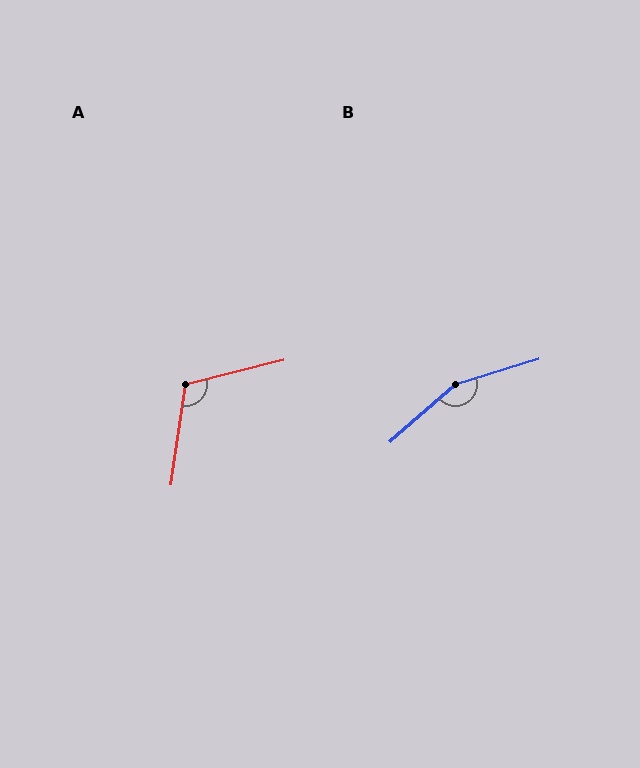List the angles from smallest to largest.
A (112°), B (155°).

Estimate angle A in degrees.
Approximately 112 degrees.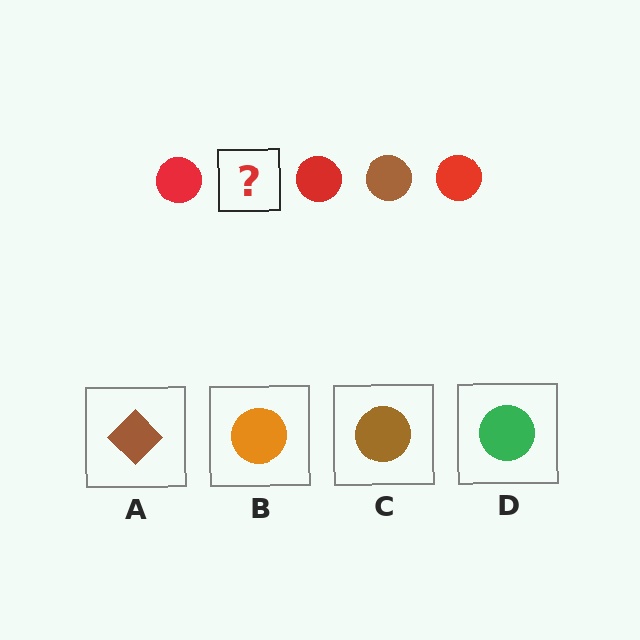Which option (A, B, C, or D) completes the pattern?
C.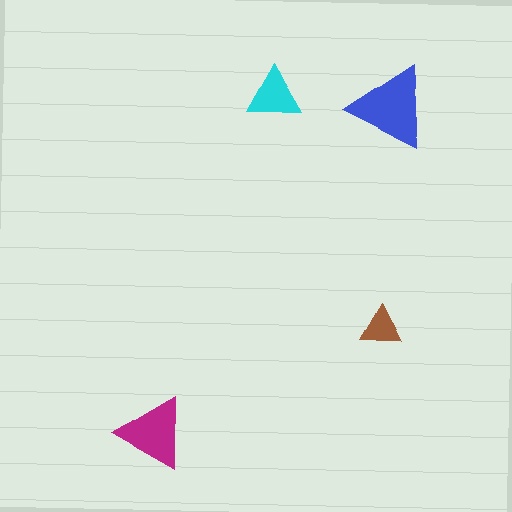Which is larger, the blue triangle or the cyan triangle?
The blue one.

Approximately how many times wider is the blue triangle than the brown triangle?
About 2 times wider.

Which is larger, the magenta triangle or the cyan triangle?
The magenta one.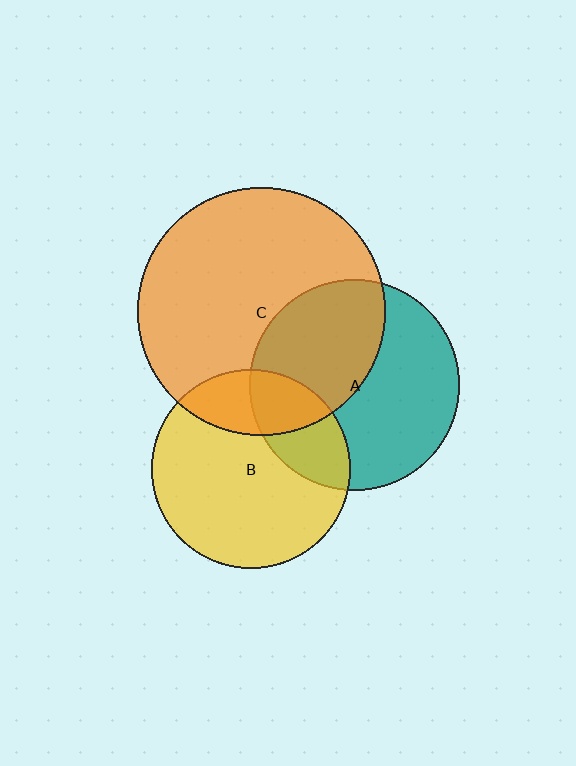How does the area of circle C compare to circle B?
Approximately 1.5 times.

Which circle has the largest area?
Circle C (orange).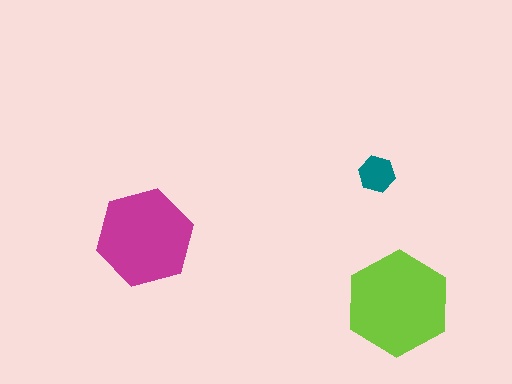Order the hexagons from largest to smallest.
the lime one, the magenta one, the teal one.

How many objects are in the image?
There are 3 objects in the image.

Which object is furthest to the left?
The magenta hexagon is leftmost.